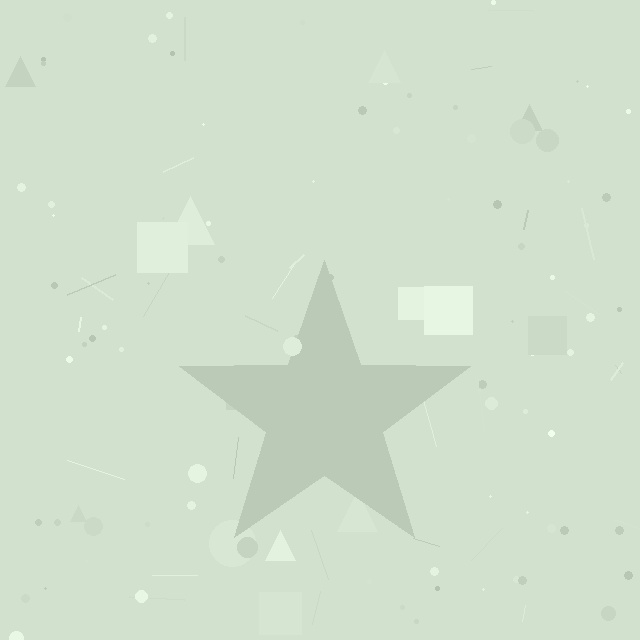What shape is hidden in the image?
A star is hidden in the image.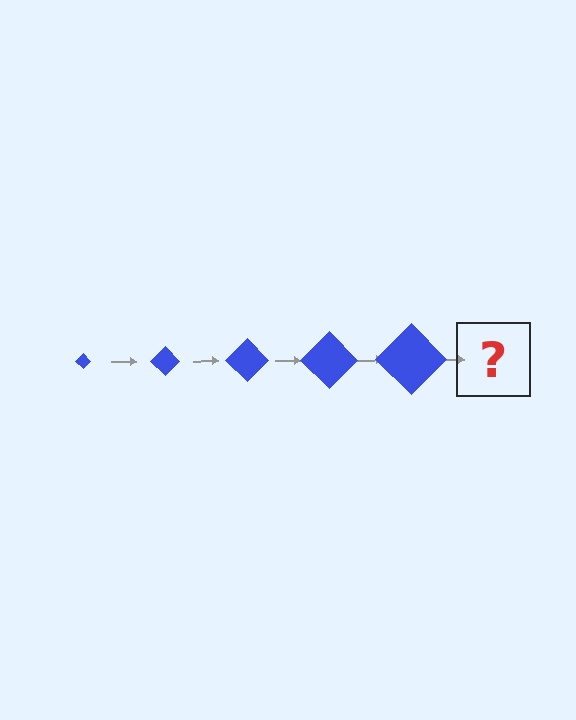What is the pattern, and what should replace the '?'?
The pattern is that the diamond gets progressively larger each step. The '?' should be a blue diamond, larger than the previous one.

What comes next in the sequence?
The next element should be a blue diamond, larger than the previous one.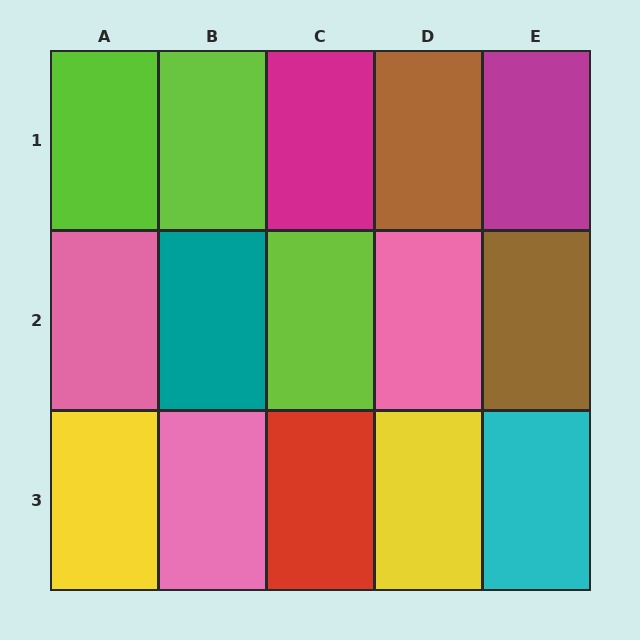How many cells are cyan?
1 cell is cyan.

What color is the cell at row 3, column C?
Red.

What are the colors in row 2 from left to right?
Pink, teal, lime, pink, brown.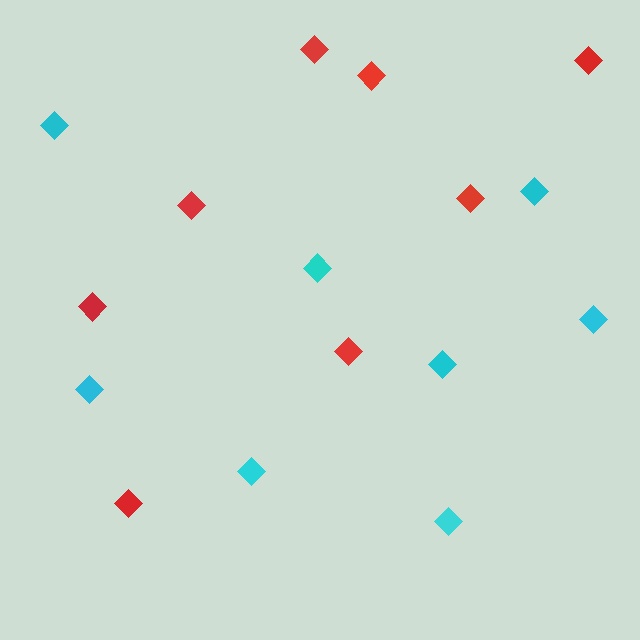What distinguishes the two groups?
There are 2 groups: one group of cyan diamonds (8) and one group of red diamonds (8).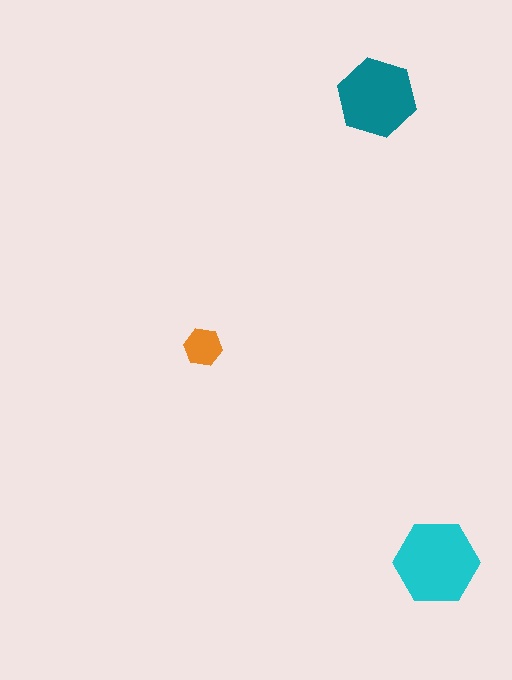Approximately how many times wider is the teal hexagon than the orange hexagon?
About 2 times wider.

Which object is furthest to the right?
The cyan hexagon is rightmost.